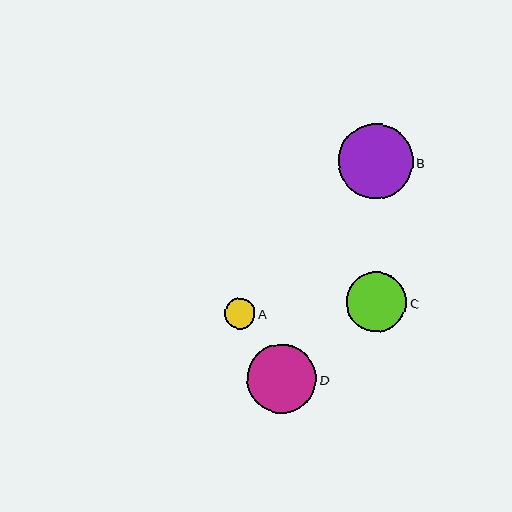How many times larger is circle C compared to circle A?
Circle C is approximately 2.0 times the size of circle A.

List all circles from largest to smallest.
From largest to smallest: B, D, C, A.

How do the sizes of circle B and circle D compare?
Circle B and circle D are approximately the same size.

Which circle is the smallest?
Circle A is the smallest with a size of approximately 31 pixels.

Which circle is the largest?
Circle B is the largest with a size of approximately 75 pixels.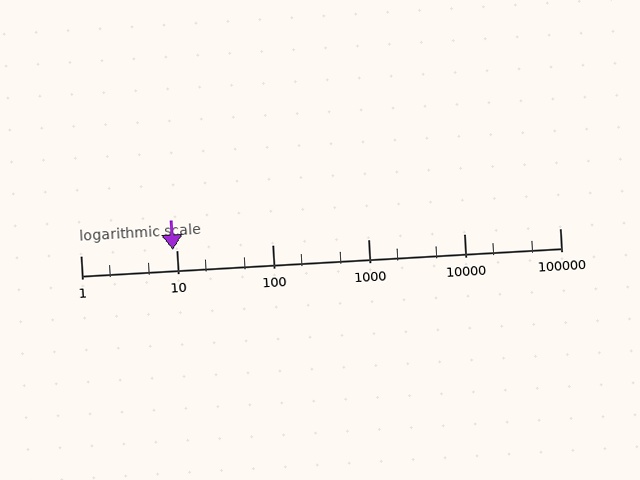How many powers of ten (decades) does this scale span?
The scale spans 5 decades, from 1 to 100000.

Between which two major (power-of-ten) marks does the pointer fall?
The pointer is between 1 and 10.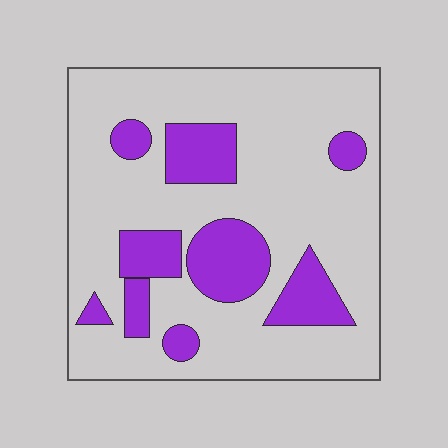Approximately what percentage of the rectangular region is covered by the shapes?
Approximately 25%.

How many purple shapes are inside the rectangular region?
9.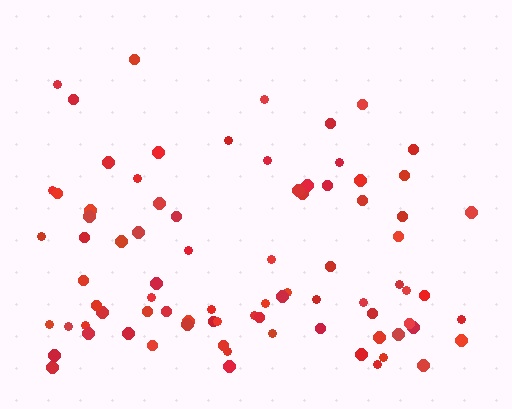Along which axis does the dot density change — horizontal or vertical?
Vertical.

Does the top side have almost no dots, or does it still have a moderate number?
Still a moderate number, just noticeably fewer than the bottom.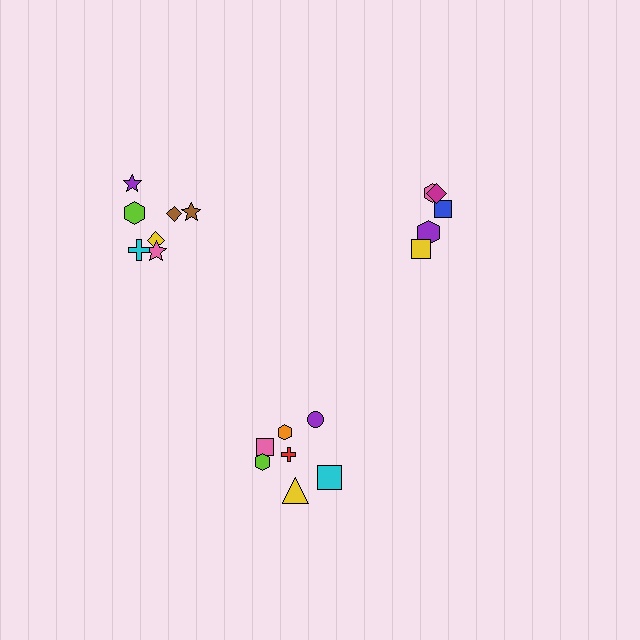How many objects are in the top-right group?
There are 5 objects.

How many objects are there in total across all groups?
There are 19 objects.